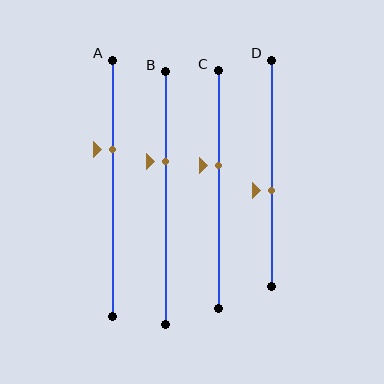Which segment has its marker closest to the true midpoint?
Segment D has its marker closest to the true midpoint.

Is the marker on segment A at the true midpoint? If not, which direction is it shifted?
No, the marker on segment A is shifted upward by about 15% of the segment length.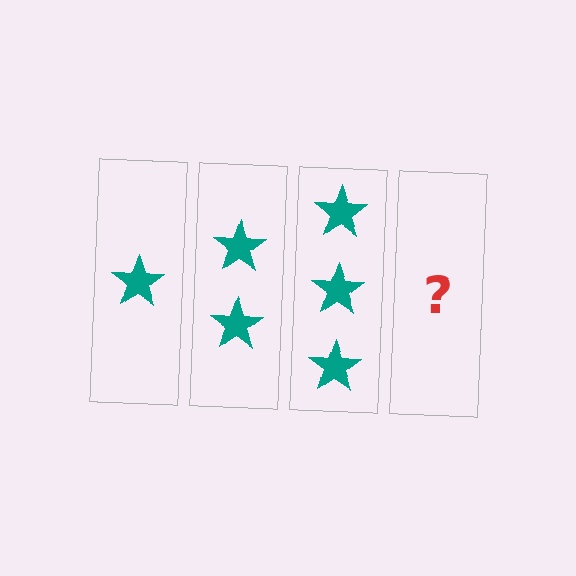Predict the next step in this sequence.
The next step is 4 stars.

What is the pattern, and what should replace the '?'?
The pattern is that each step adds one more star. The '?' should be 4 stars.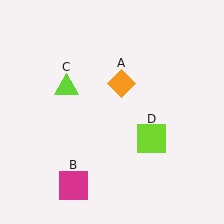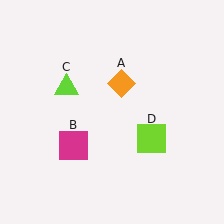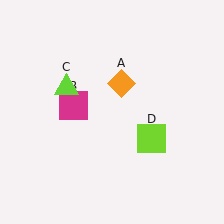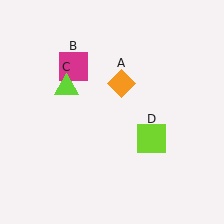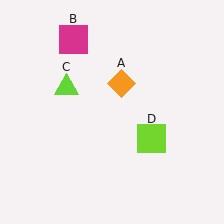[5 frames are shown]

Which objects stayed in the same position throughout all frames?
Orange diamond (object A) and lime triangle (object C) and lime square (object D) remained stationary.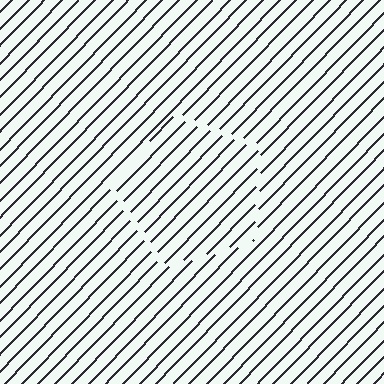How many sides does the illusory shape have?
5 sides — the line-ends trace a pentagon.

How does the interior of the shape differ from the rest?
The interior of the shape contains the same grating, shifted by half a period — the contour is defined by the phase discontinuity where line-ends from the inner and outer gratings abut.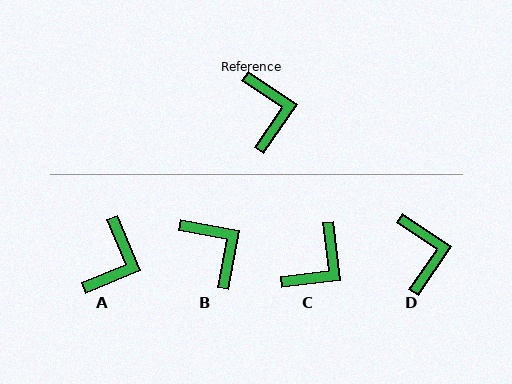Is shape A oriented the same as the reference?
No, it is off by about 33 degrees.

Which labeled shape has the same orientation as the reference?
D.